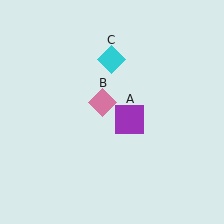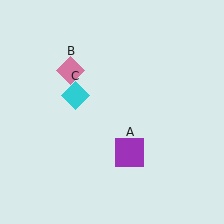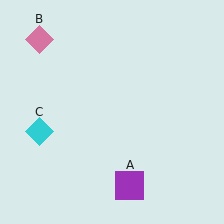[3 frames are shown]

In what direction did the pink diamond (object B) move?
The pink diamond (object B) moved up and to the left.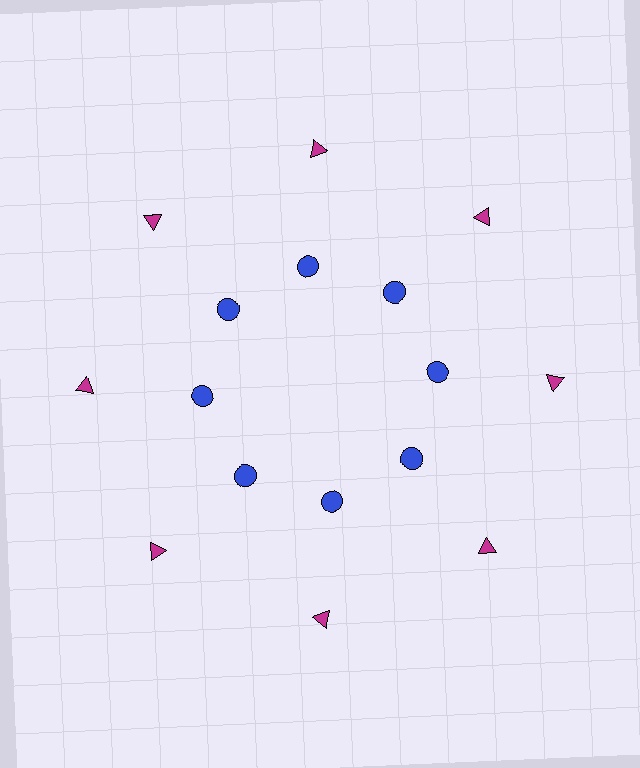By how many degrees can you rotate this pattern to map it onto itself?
The pattern maps onto itself every 45 degrees of rotation.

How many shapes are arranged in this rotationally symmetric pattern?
There are 16 shapes, arranged in 8 groups of 2.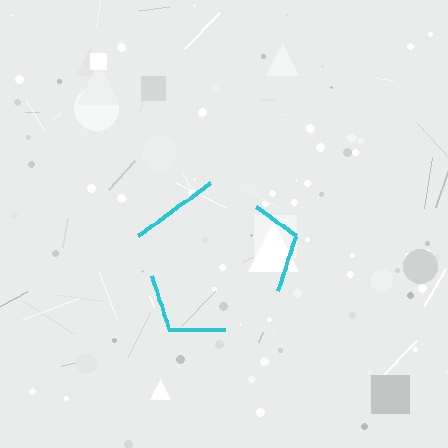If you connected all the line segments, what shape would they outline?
They would outline a pentagon.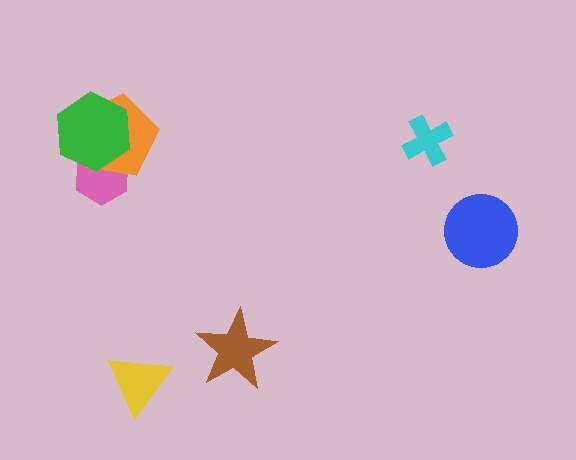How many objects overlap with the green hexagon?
2 objects overlap with the green hexagon.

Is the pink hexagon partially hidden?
Yes, it is partially covered by another shape.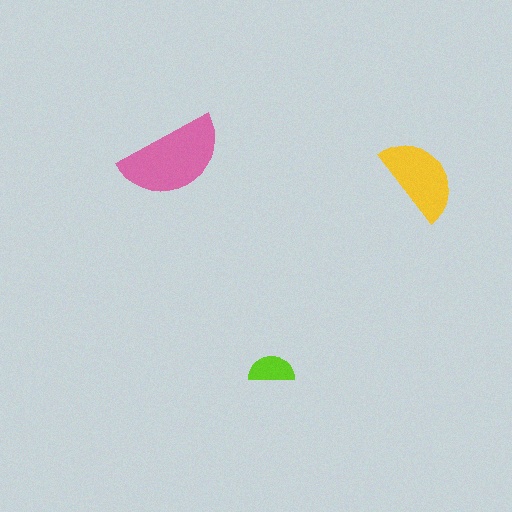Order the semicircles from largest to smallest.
the pink one, the yellow one, the lime one.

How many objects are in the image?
There are 3 objects in the image.